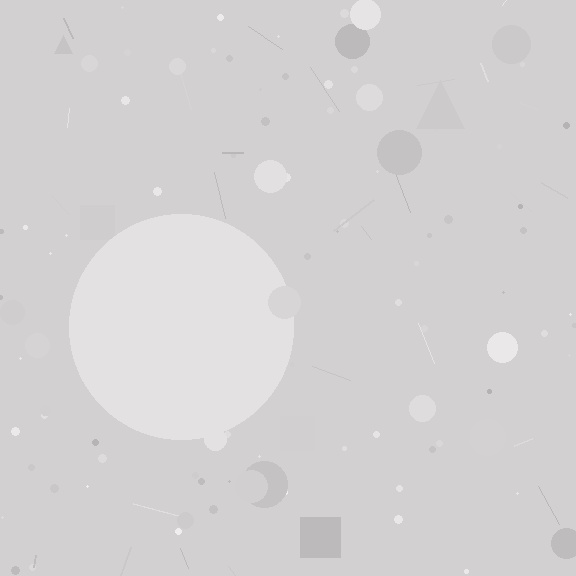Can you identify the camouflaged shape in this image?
The camouflaged shape is a circle.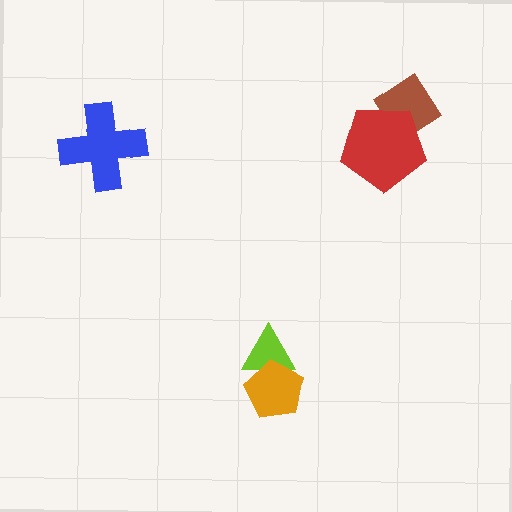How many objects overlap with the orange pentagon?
1 object overlaps with the orange pentagon.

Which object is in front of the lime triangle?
The orange pentagon is in front of the lime triangle.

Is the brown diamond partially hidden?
Yes, it is partially covered by another shape.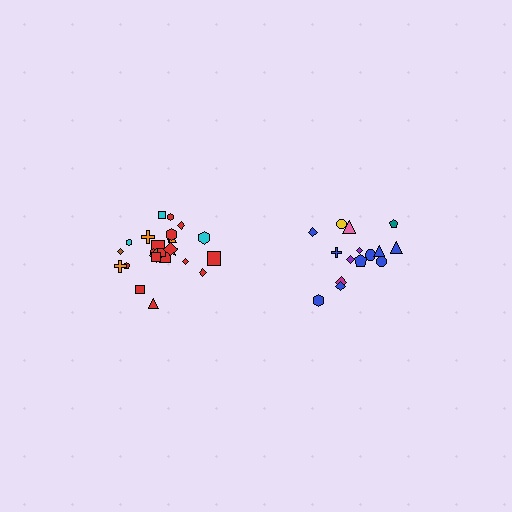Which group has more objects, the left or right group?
The left group.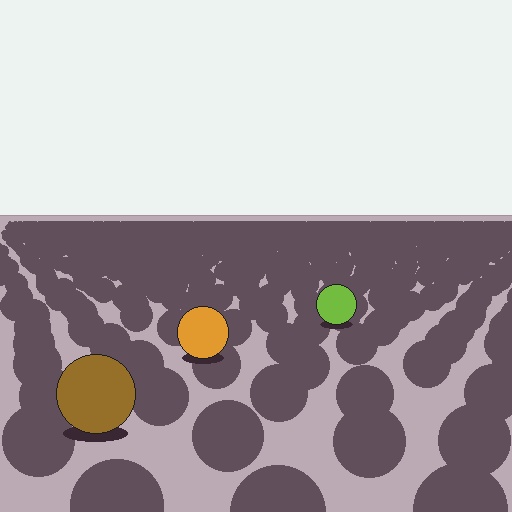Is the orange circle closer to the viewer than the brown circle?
No. The brown circle is closer — you can tell from the texture gradient: the ground texture is coarser near it.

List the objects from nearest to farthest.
From nearest to farthest: the brown circle, the orange circle, the lime circle.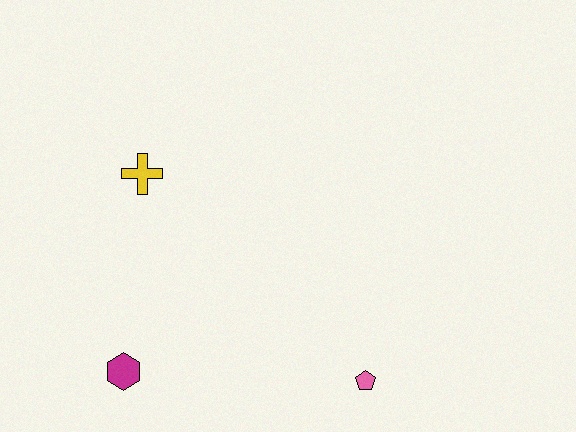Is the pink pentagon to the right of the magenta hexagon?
Yes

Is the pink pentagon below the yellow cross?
Yes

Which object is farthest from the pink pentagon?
The yellow cross is farthest from the pink pentagon.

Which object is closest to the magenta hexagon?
The yellow cross is closest to the magenta hexagon.